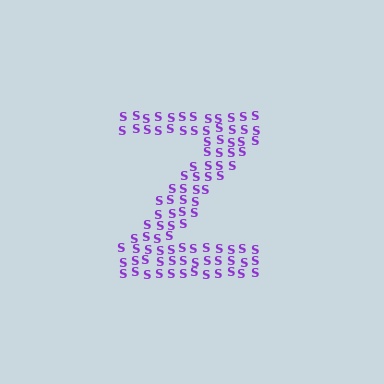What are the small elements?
The small elements are letter S's.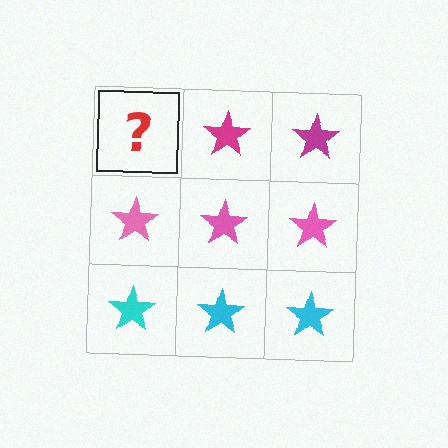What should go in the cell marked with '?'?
The missing cell should contain a magenta star.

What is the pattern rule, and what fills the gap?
The rule is that each row has a consistent color. The gap should be filled with a magenta star.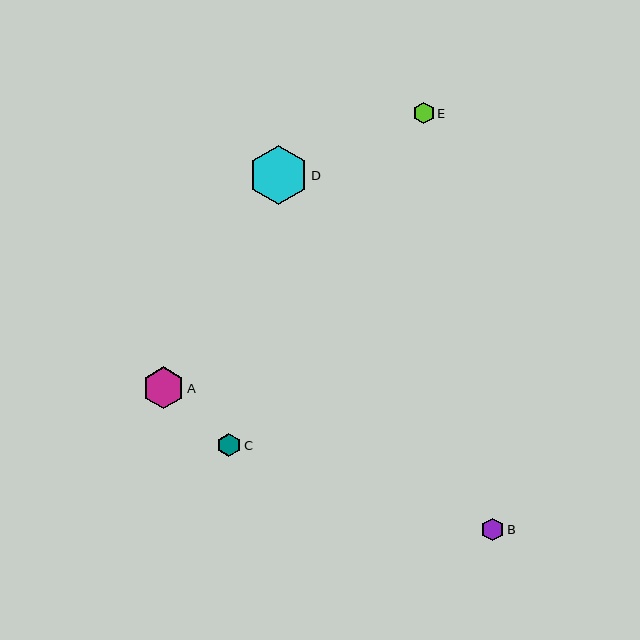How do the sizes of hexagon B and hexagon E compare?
Hexagon B and hexagon E are approximately the same size.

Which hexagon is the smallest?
Hexagon E is the smallest with a size of approximately 21 pixels.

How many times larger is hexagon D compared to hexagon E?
Hexagon D is approximately 2.8 times the size of hexagon E.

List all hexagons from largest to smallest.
From largest to smallest: D, A, C, B, E.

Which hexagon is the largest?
Hexagon D is the largest with a size of approximately 59 pixels.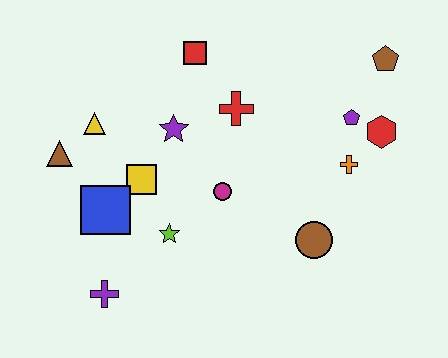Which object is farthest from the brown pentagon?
The purple cross is farthest from the brown pentagon.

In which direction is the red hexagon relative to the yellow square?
The red hexagon is to the right of the yellow square.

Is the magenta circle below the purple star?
Yes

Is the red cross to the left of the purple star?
No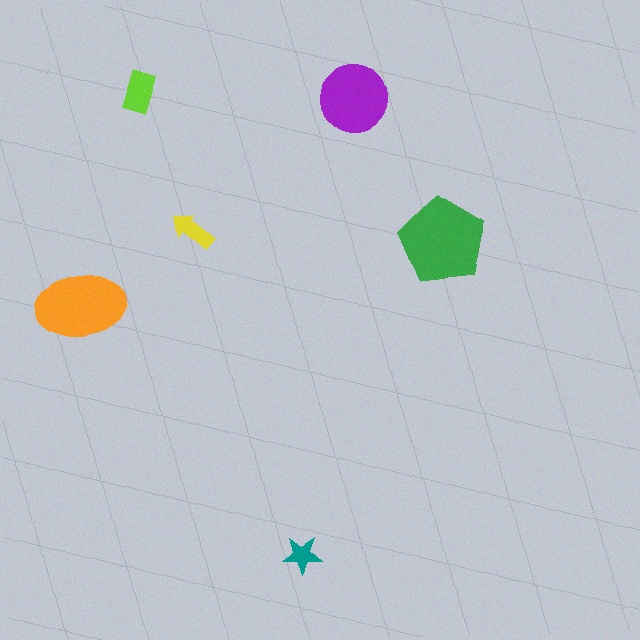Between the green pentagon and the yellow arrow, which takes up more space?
The green pentagon.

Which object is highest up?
The lime rectangle is topmost.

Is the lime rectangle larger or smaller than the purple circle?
Smaller.